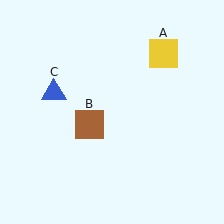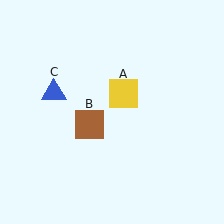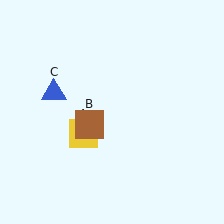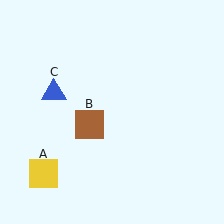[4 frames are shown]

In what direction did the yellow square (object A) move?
The yellow square (object A) moved down and to the left.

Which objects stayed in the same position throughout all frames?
Brown square (object B) and blue triangle (object C) remained stationary.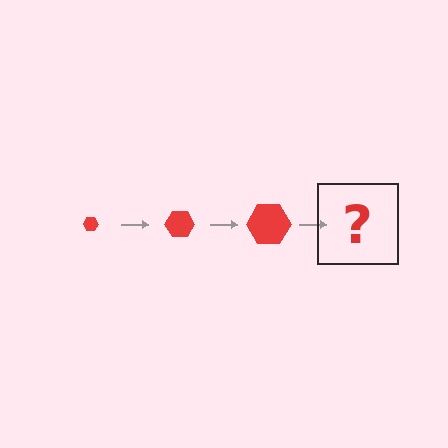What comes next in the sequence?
The next element should be a red hexagon, larger than the previous one.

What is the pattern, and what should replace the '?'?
The pattern is that the hexagon gets progressively larger each step. The '?' should be a red hexagon, larger than the previous one.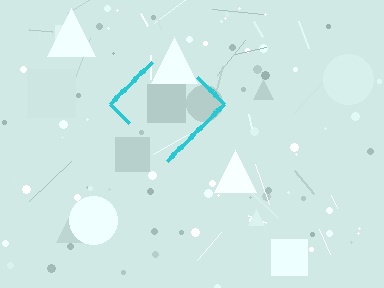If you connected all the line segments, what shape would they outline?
They would outline a diamond.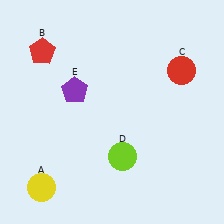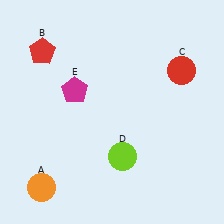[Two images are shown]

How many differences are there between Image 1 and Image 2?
There are 2 differences between the two images.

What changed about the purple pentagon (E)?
In Image 1, E is purple. In Image 2, it changed to magenta.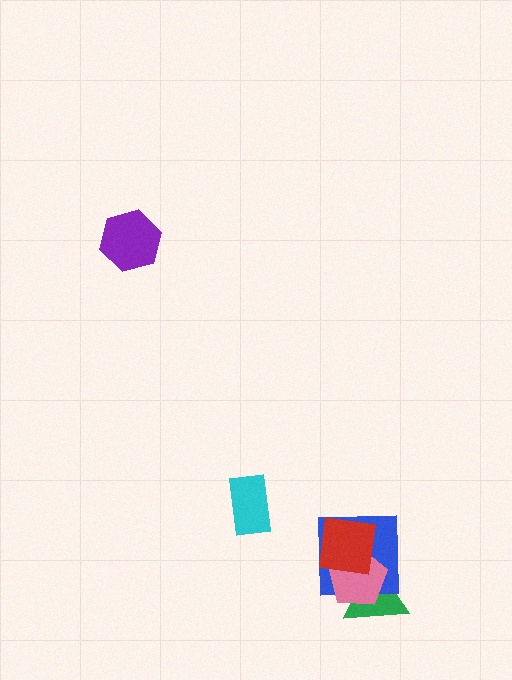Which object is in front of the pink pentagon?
The red square is in front of the pink pentagon.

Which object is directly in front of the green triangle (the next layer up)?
The blue square is directly in front of the green triangle.